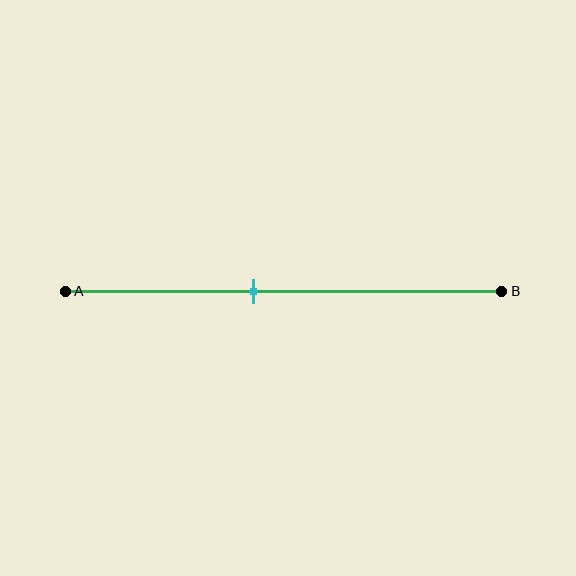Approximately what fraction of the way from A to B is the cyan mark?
The cyan mark is approximately 45% of the way from A to B.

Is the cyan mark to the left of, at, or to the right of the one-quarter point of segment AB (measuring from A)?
The cyan mark is to the right of the one-quarter point of segment AB.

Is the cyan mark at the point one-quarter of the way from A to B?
No, the mark is at about 45% from A, not at the 25% one-quarter point.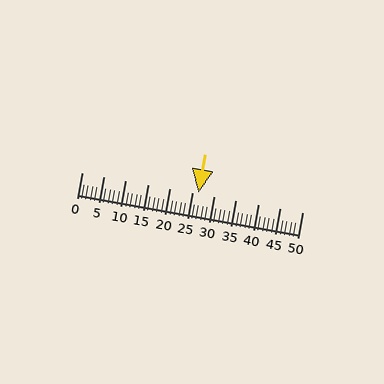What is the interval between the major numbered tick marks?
The major tick marks are spaced 5 units apart.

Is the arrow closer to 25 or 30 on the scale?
The arrow is closer to 25.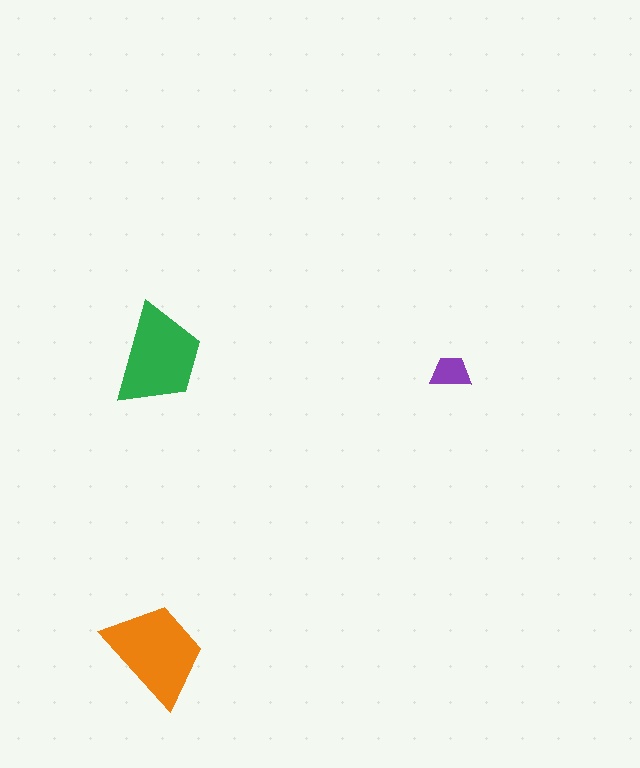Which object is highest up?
The green trapezoid is topmost.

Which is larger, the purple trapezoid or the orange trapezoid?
The orange one.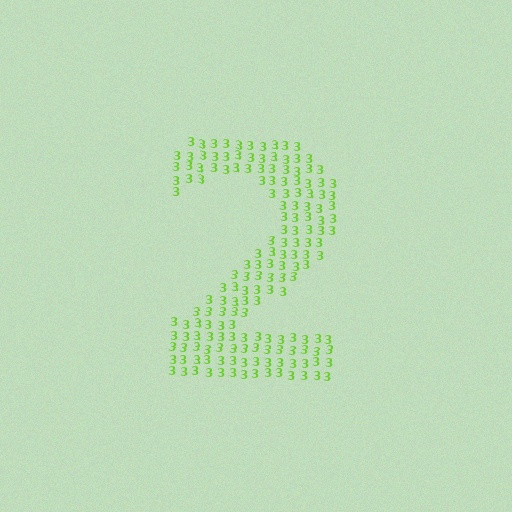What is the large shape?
The large shape is the digit 2.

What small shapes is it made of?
It is made of small digit 3's.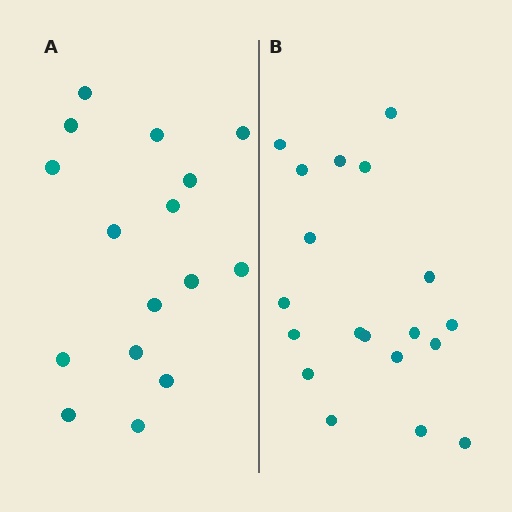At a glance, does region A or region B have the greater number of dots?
Region B (the right region) has more dots.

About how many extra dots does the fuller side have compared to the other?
Region B has just a few more — roughly 2 or 3 more dots than region A.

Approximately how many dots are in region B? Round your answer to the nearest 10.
About 20 dots. (The exact count is 19, which rounds to 20.)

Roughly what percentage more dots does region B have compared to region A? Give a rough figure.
About 20% more.